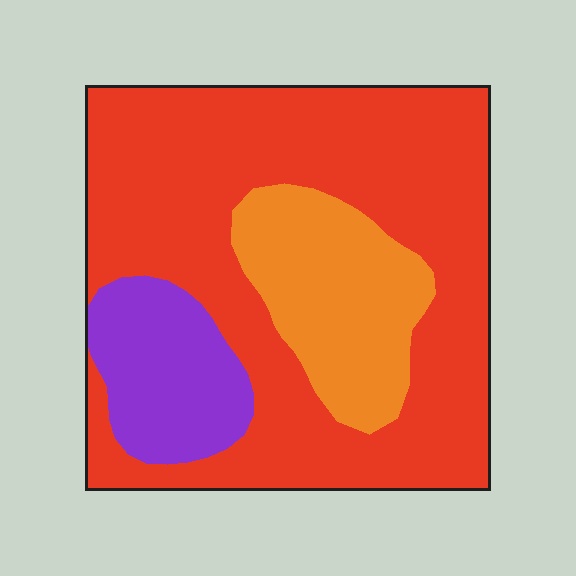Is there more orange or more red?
Red.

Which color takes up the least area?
Purple, at roughly 15%.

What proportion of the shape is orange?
Orange takes up about one fifth (1/5) of the shape.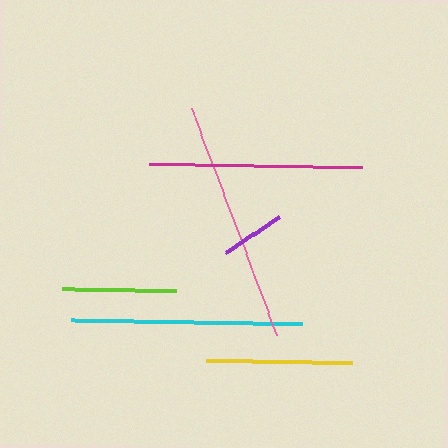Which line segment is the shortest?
The purple line is the shortest at approximately 65 pixels.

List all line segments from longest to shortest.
From longest to shortest: pink, cyan, magenta, yellow, lime, purple.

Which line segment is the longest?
The pink line is the longest at approximately 242 pixels.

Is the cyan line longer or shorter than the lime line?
The cyan line is longer than the lime line.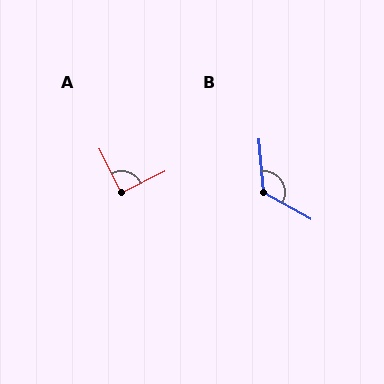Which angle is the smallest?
A, at approximately 90 degrees.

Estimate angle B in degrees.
Approximately 124 degrees.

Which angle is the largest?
B, at approximately 124 degrees.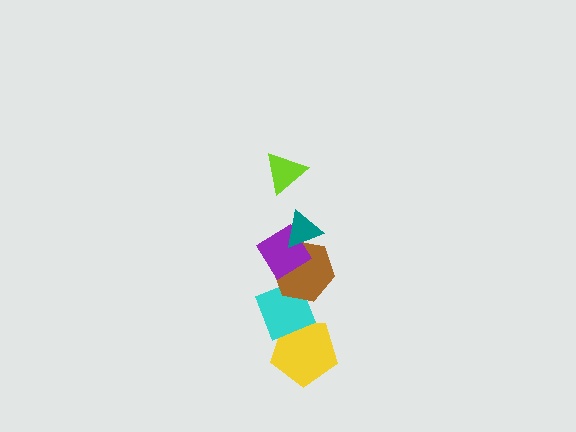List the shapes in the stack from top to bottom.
From top to bottom: the lime triangle, the teal triangle, the purple diamond, the brown hexagon, the cyan diamond, the yellow pentagon.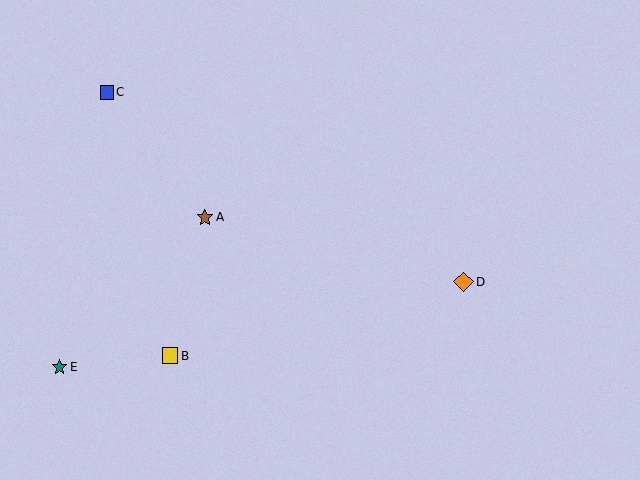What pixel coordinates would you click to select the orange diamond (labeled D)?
Click at (463, 282) to select the orange diamond D.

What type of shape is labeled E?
Shape E is a teal star.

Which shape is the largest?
The orange diamond (labeled D) is the largest.